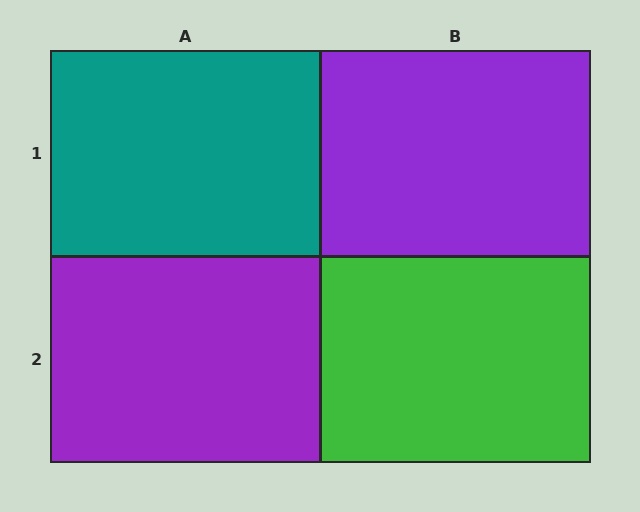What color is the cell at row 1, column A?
Teal.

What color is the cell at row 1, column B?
Purple.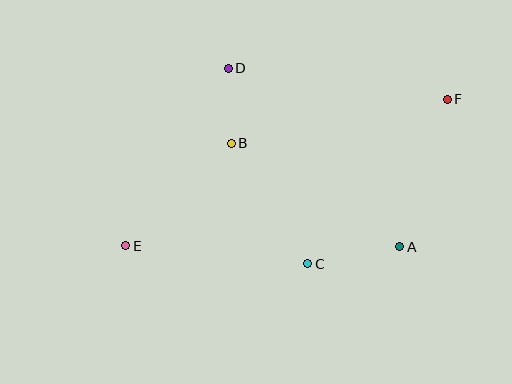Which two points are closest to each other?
Points B and D are closest to each other.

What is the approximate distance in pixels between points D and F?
The distance between D and F is approximately 221 pixels.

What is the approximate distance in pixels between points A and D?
The distance between A and D is approximately 248 pixels.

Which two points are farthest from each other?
Points E and F are farthest from each other.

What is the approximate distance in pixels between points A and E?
The distance between A and E is approximately 274 pixels.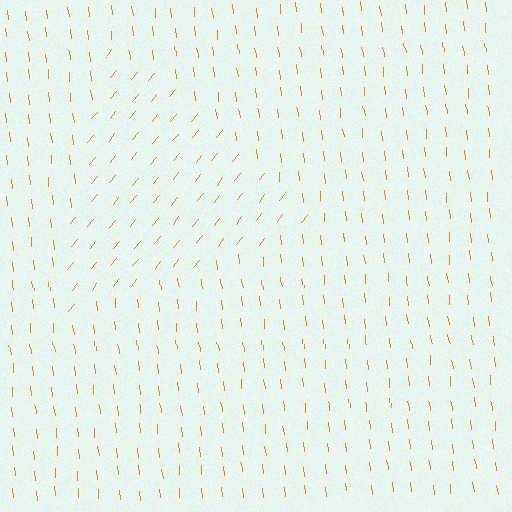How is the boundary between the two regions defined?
The boundary is defined purely by a change in line orientation (approximately 45 degrees difference). All lines are the same color and thickness.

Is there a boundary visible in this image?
Yes, there is a texture boundary formed by a change in line orientation.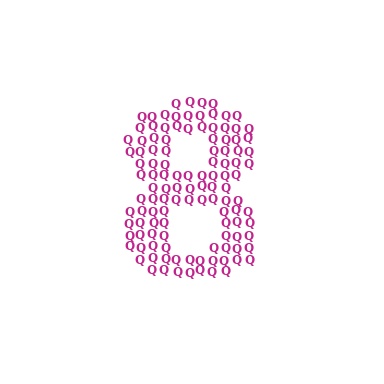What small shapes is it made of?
It is made of small letter Q's.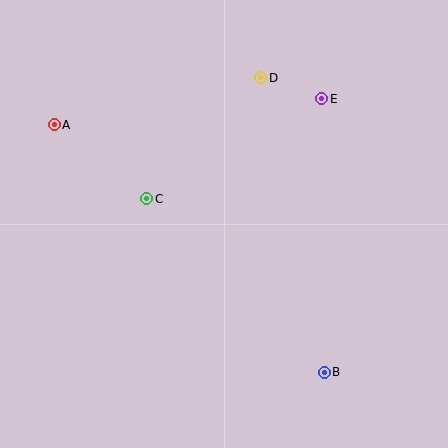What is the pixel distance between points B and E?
The distance between B and E is 274 pixels.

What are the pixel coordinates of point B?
Point B is at (324, 372).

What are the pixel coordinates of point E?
Point E is at (322, 99).